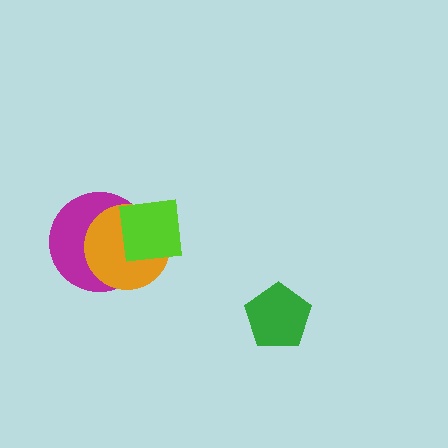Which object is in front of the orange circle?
The lime square is in front of the orange circle.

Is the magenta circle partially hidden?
Yes, it is partially covered by another shape.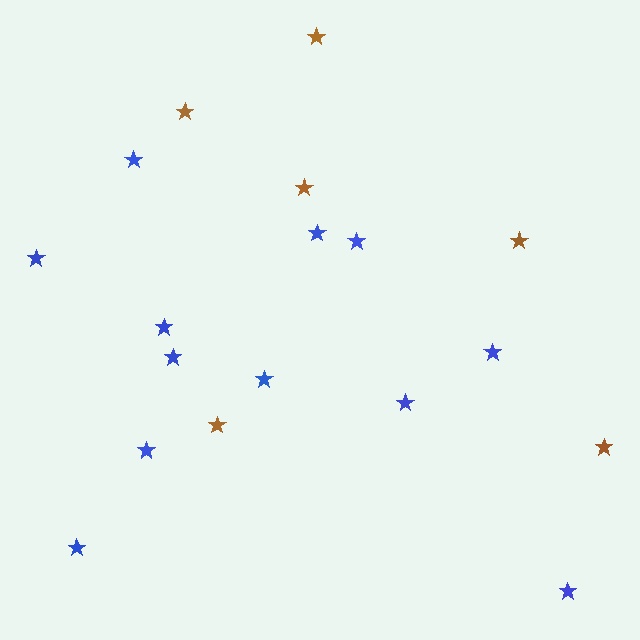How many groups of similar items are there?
There are 2 groups: one group of brown stars (6) and one group of blue stars (12).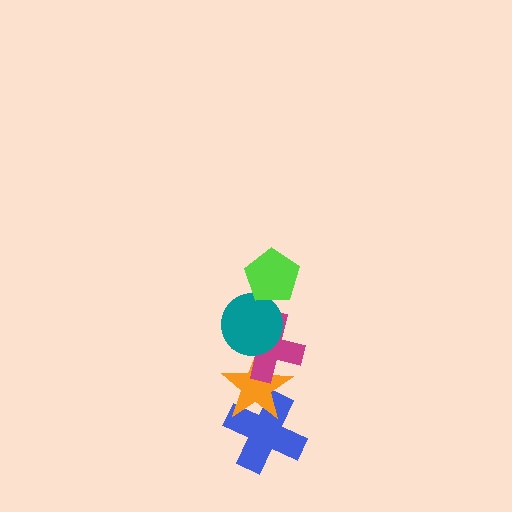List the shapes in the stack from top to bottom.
From top to bottom: the lime pentagon, the teal circle, the magenta cross, the orange star, the blue cross.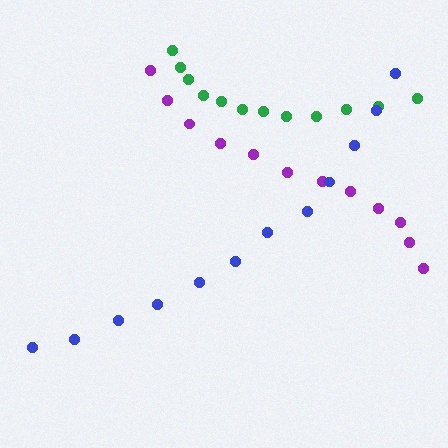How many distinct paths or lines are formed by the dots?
There are 3 distinct paths.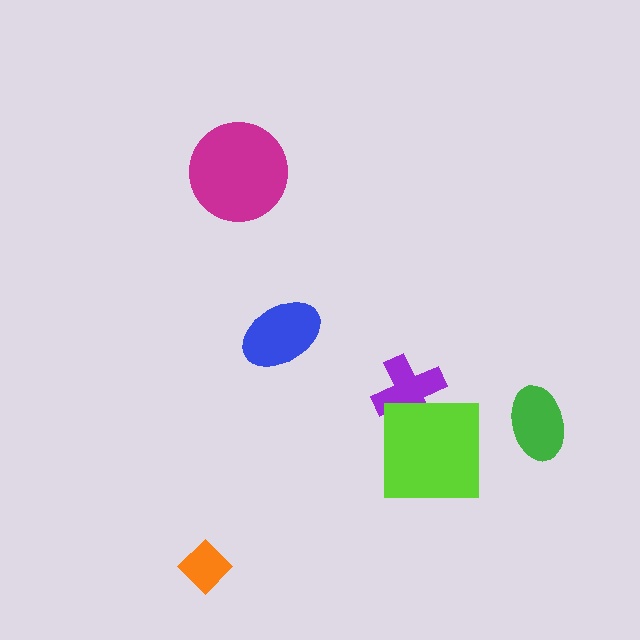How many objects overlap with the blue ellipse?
0 objects overlap with the blue ellipse.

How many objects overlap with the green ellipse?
0 objects overlap with the green ellipse.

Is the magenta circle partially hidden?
No, no other shape covers it.